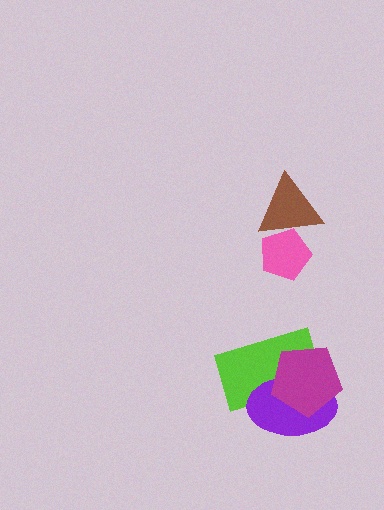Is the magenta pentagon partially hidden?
No, no other shape covers it.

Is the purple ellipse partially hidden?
Yes, it is partially covered by another shape.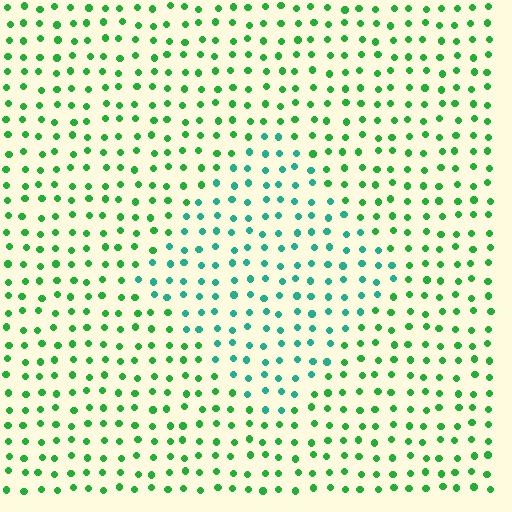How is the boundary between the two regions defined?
The boundary is defined purely by a slight shift in hue (about 36 degrees). Spacing, size, and orientation are identical on both sides.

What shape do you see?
I see a diamond.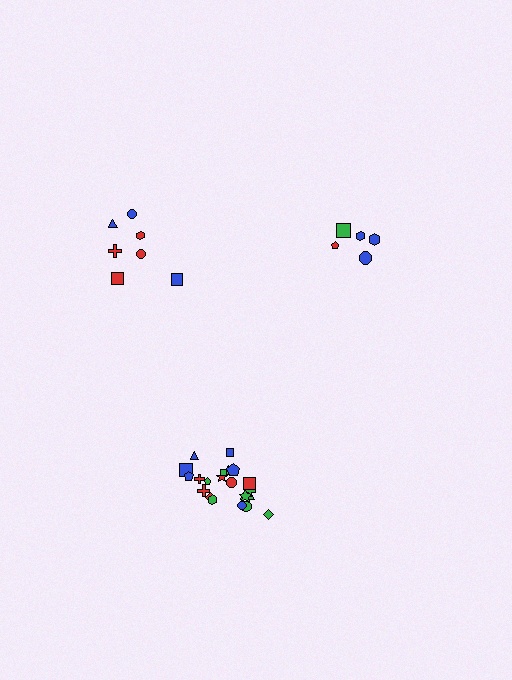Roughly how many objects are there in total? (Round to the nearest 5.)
Roughly 35 objects in total.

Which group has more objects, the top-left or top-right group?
The top-left group.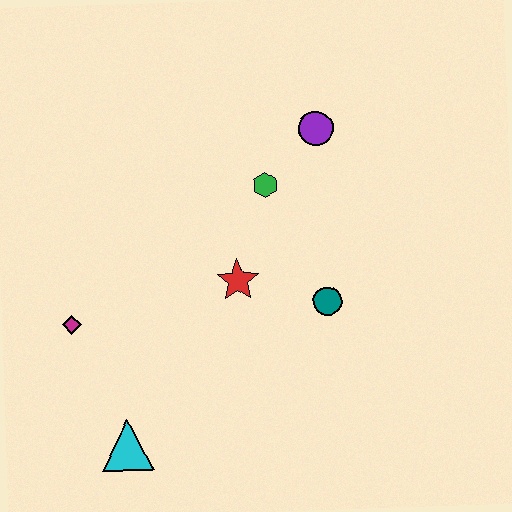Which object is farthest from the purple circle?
The cyan triangle is farthest from the purple circle.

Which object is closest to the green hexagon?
The purple circle is closest to the green hexagon.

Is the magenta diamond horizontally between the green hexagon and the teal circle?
No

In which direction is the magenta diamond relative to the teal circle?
The magenta diamond is to the left of the teal circle.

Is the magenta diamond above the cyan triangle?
Yes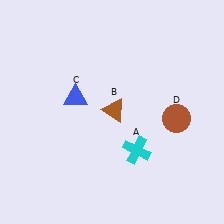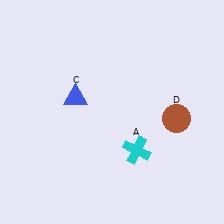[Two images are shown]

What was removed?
The brown triangle (B) was removed in Image 2.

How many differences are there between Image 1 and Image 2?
There is 1 difference between the two images.